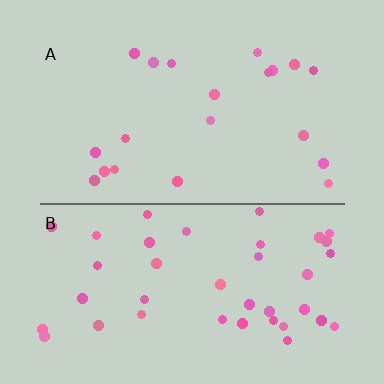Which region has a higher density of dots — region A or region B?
B (the bottom).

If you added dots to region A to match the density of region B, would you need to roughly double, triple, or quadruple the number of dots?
Approximately double.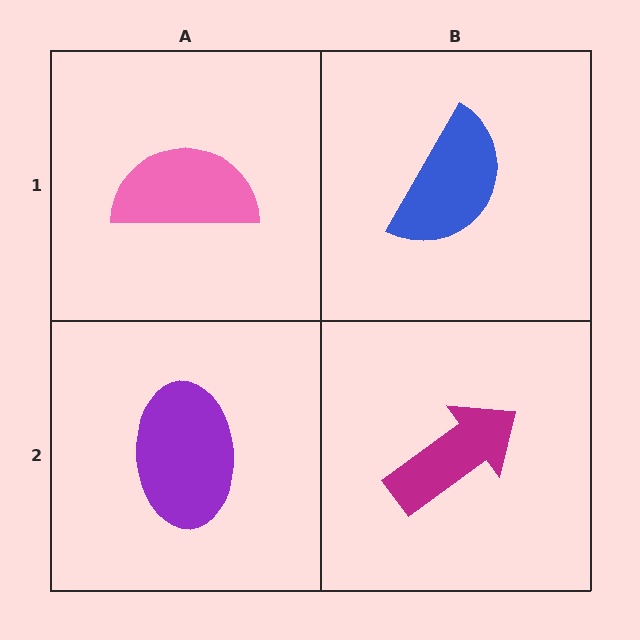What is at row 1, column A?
A pink semicircle.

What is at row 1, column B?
A blue semicircle.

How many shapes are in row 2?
2 shapes.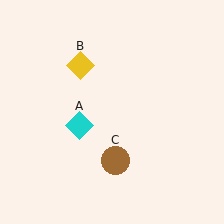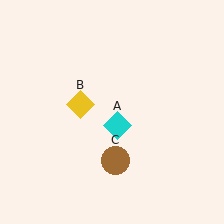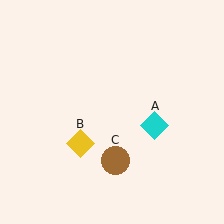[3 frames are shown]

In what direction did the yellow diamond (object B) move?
The yellow diamond (object B) moved down.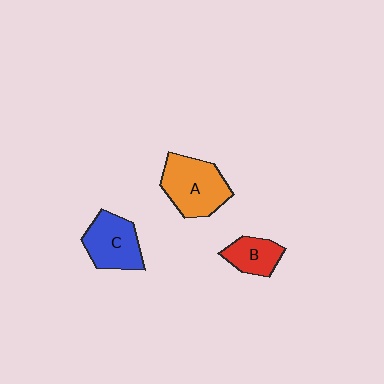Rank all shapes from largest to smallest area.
From largest to smallest: A (orange), C (blue), B (red).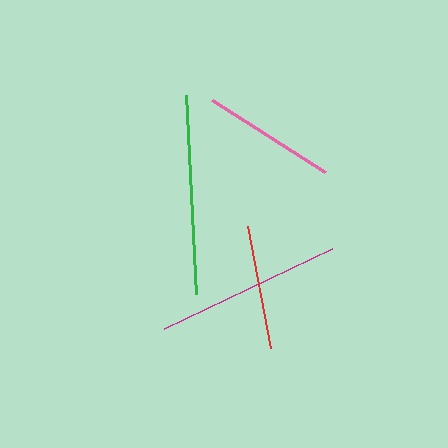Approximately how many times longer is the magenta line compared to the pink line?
The magenta line is approximately 1.4 times the length of the pink line.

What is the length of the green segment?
The green segment is approximately 199 pixels long.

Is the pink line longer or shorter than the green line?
The green line is longer than the pink line.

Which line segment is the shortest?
The red line is the shortest at approximately 125 pixels.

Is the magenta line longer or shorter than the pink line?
The magenta line is longer than the pink line.